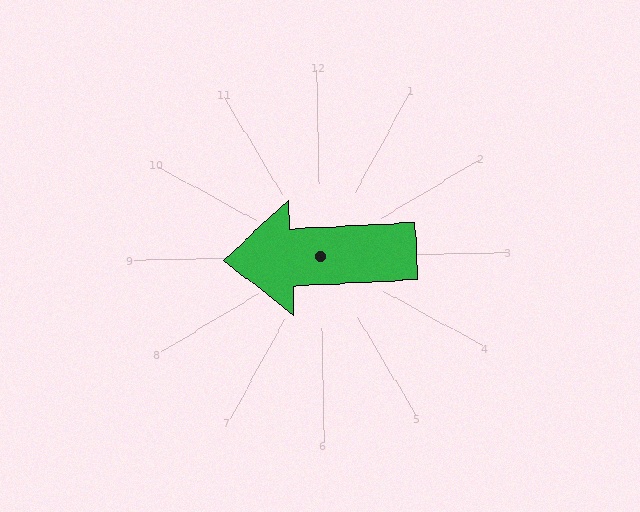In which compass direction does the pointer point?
West.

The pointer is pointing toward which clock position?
Roughly 9 o'clock.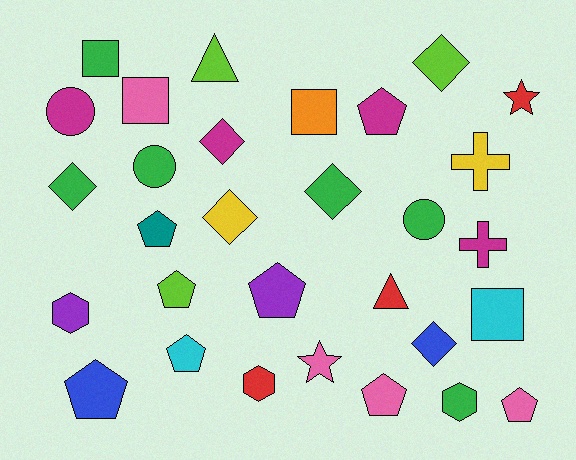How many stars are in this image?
There are 2 stars.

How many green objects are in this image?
There are 6 green objects.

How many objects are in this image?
There are 30 objects.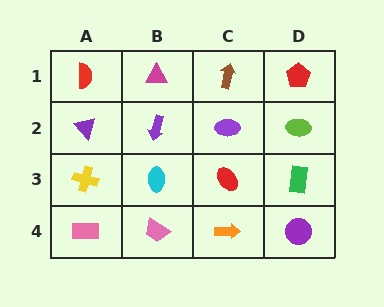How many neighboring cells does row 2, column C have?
4.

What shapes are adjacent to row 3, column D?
A lime ellipse (row 2, column D), a purple circle (row 4, column D), a red ellipse (row 3, column C).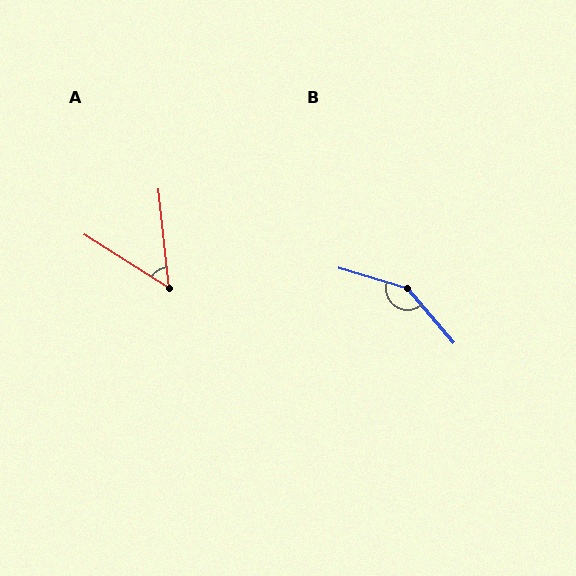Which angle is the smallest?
A, at approximately 51 degrees.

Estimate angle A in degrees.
Approximately 51 degrees.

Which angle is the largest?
B, at approximately 147 degrees.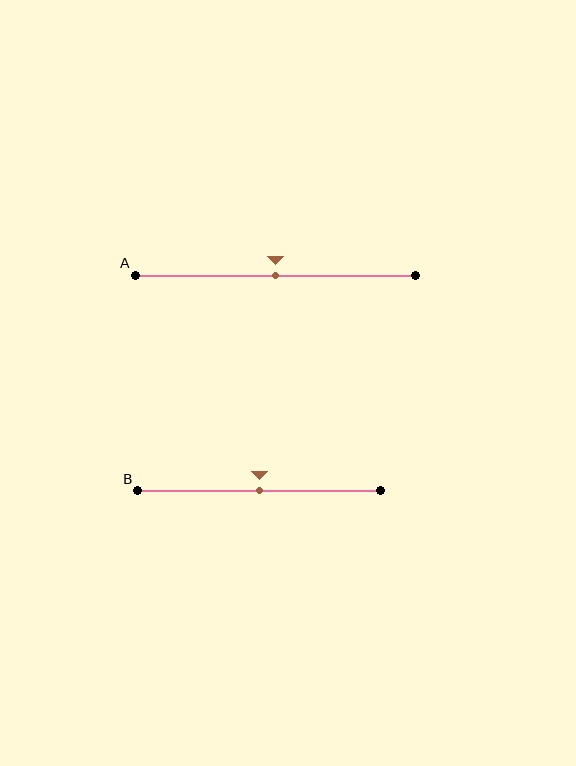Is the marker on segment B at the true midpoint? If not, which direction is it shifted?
Yes, the marker on segment B is at the true midpoint.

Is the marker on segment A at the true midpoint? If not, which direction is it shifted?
Yes, the marker on segment A is at the true midpoint.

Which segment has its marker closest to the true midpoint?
Segment A has its marker closest to the true midpoint.